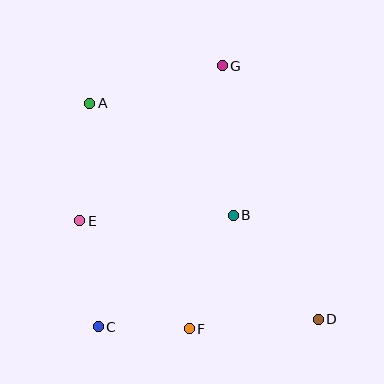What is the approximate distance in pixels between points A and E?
The distance between A and E is approximately 118 pixels.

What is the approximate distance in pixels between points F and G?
The distance between F and G is approximately 265 pixels.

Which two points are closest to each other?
Points C and F are closest to each other.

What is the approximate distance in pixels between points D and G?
The distance between D and G is approximately 271 pixels.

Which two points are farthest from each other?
Points A and D are farthest from each other.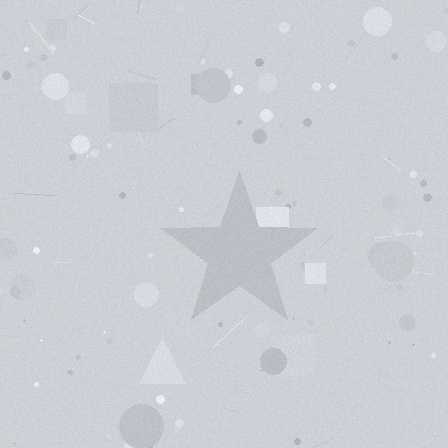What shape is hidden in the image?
A star is hidden in the image.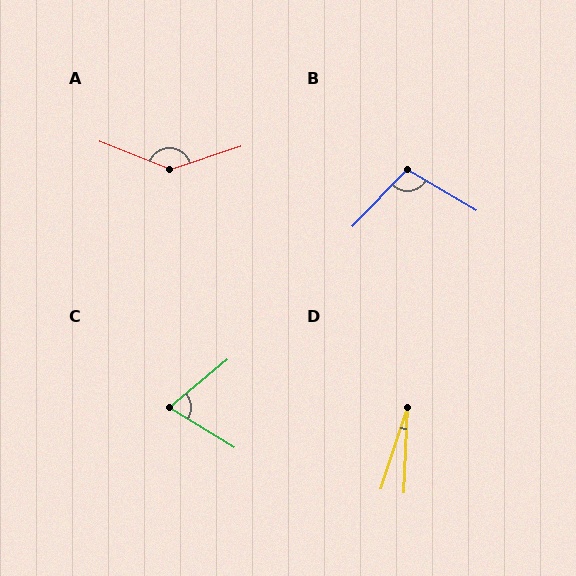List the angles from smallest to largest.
D (16°), C (71°), B (104°), A (140°).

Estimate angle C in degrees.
Approximately 71 degrees.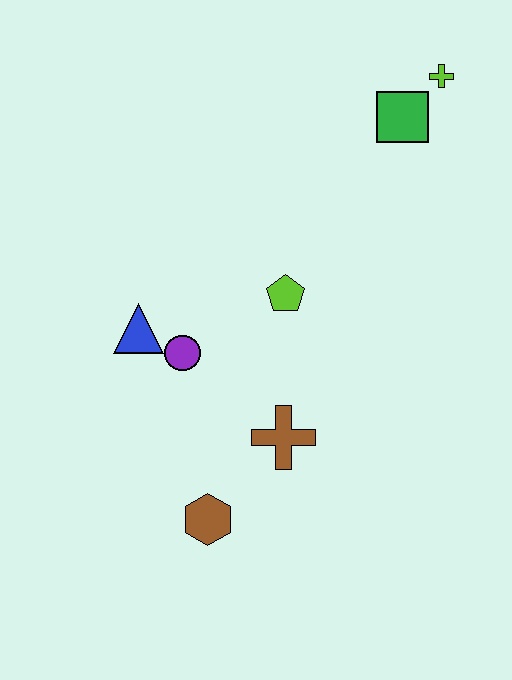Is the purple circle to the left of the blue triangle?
No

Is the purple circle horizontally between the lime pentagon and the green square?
No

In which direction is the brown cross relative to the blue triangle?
The brown cross is to the right of the blue triangle.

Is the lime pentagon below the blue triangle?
No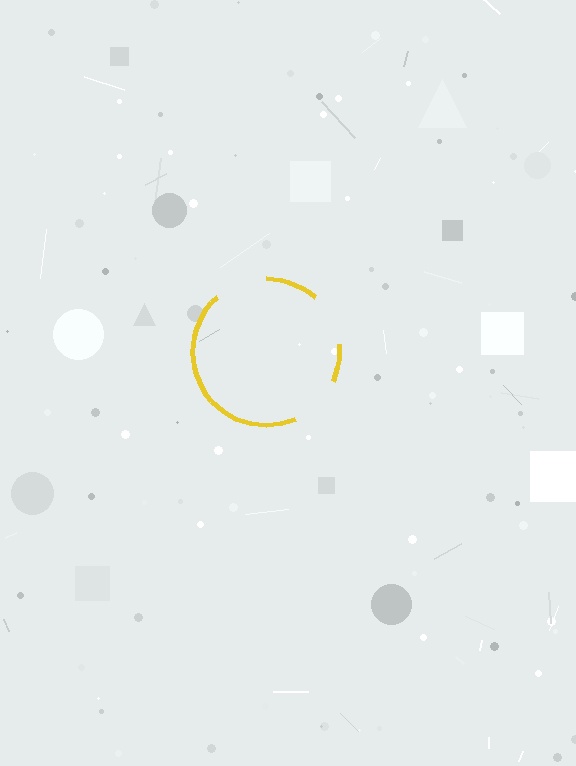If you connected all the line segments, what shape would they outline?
They would outline a circle.